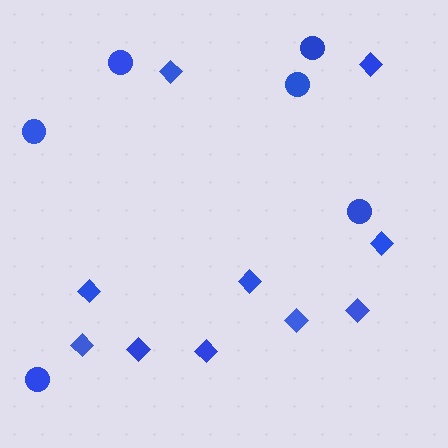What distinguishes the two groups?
There are 2 groups: one group of diamonds (10) and one group of circles (6).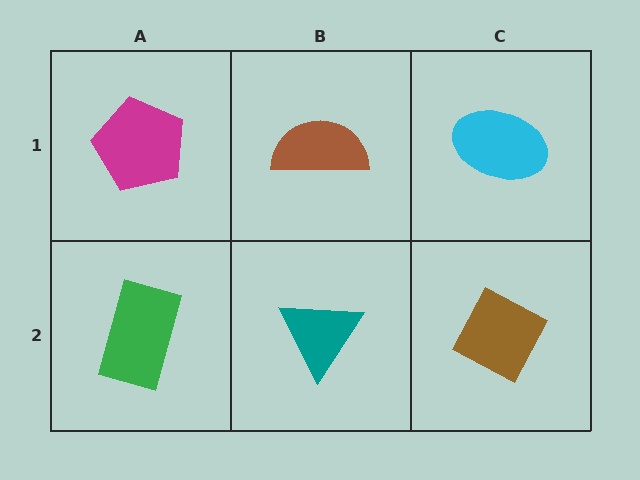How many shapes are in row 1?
3 shapes.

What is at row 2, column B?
A teal triangle.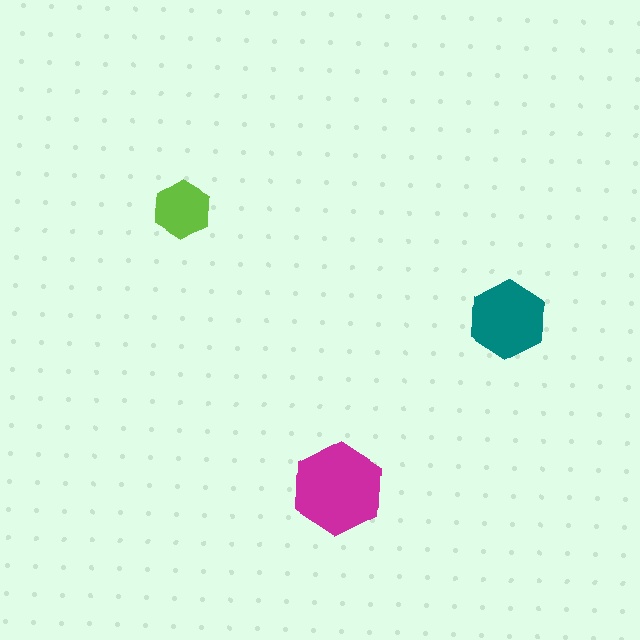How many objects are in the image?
There are 3 objects in the image.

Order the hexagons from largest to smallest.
the magenta one, the teal one, the lime one.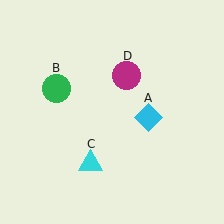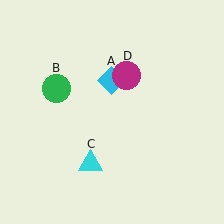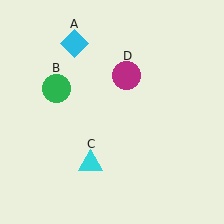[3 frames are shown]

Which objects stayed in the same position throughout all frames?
Green circle (object B) and cyan triangle (object C) and magenta circle (object D) remained stationary.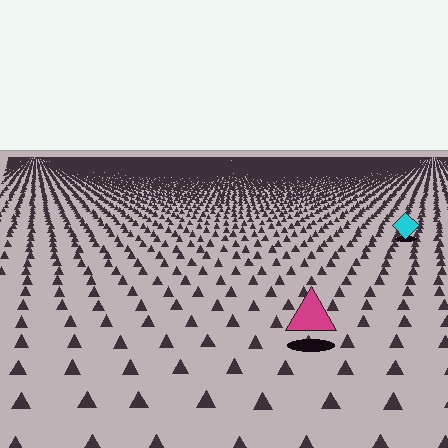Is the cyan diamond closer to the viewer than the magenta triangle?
No. The magenta triangle is closer — you can tell from the texture gradient: the ground texture is coarser near it.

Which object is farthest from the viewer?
The cyan diamond is farthest from the viewer. It appears smaller and the ground texture around it is denser.